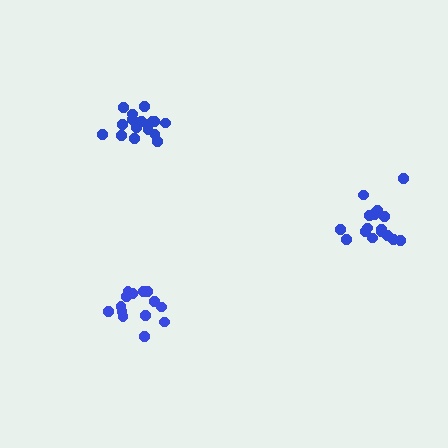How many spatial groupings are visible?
There are 3 spatial groupings.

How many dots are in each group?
Group 1: 14 dots, Group 2: 17 dots, Group 3: 17 dots (48 total).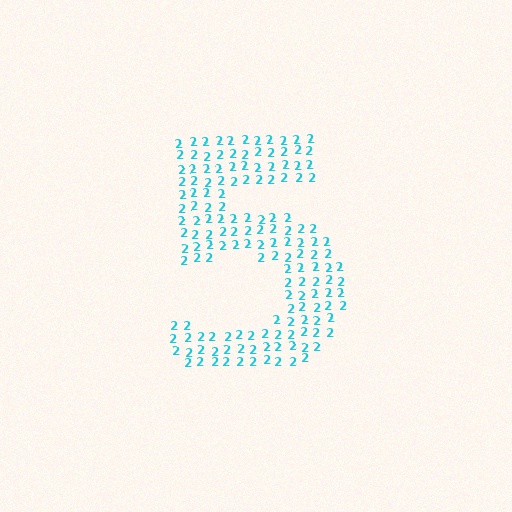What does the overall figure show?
The overall figure shows the digit 5.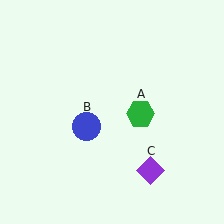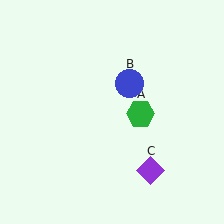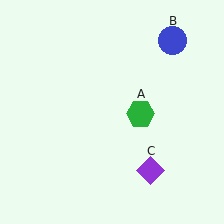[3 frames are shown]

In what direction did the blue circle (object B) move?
The blue circle (object B) moved up and to the right.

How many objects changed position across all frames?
1 object changed position: blue circle (object B).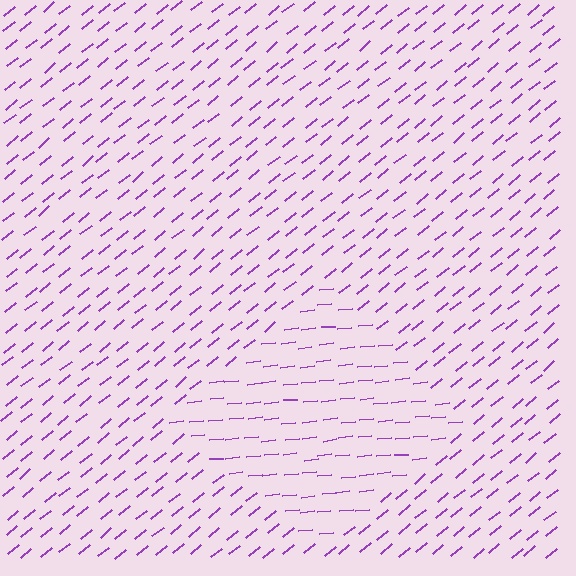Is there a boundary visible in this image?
Yes, there is a texture boundary formed by a change in line orientation.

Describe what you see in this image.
The image is filled with small purple line segments. A diamond region in the image has lines oriented differently from the surrounding lines, creating a visible texture boundary.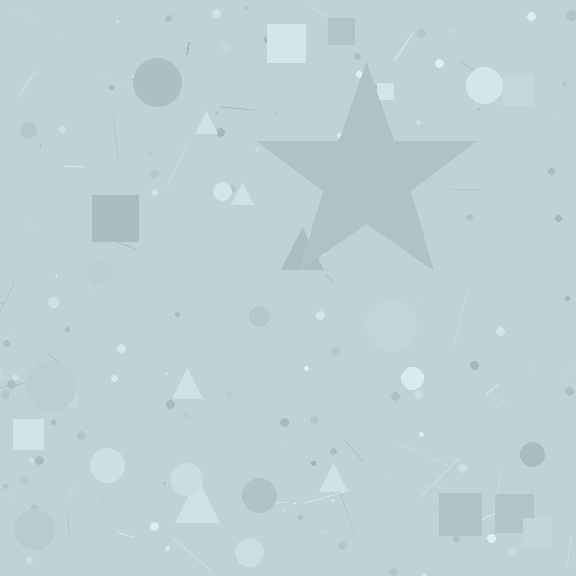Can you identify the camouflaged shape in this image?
The camouflaged shape is a star.